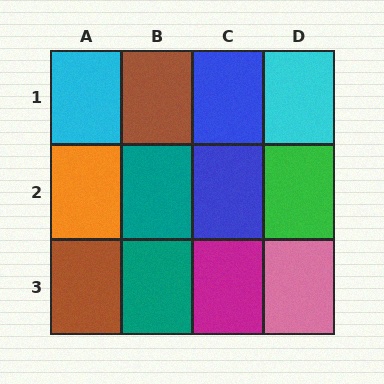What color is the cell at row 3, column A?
Brown.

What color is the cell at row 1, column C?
Blue.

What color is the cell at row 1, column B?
Brown.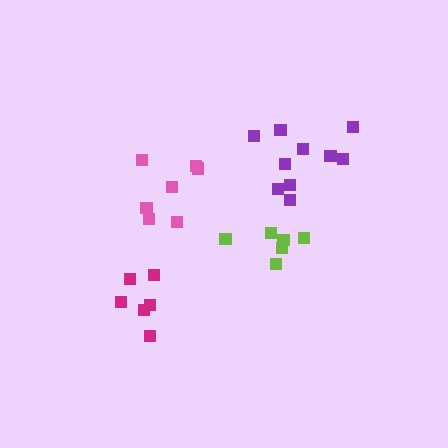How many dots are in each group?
Group 1: 7 dots, Group 2: 10 dots, Group 3: 6 dots, Group 4: 6 dots (29 total).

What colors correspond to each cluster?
The clusters are colored: pink, purple, lime, magenta.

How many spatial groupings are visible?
There are 4 spatial groupings.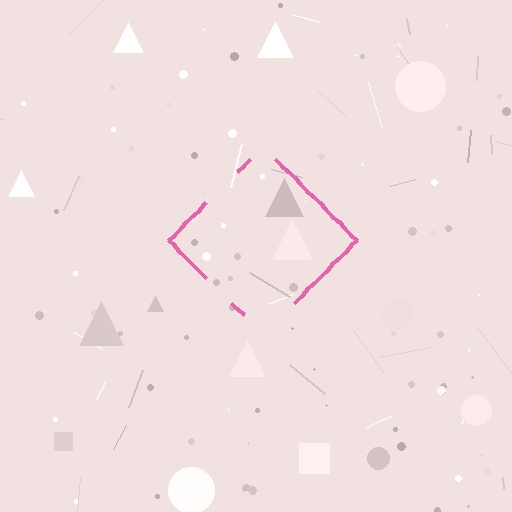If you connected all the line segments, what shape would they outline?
They would outline a diamond.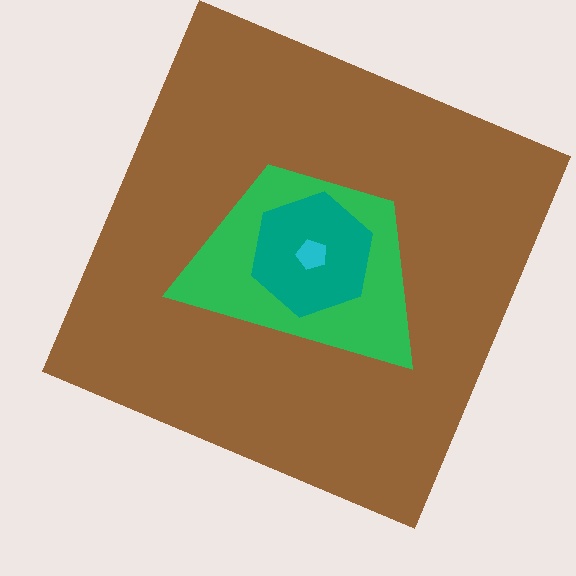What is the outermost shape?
The brown square.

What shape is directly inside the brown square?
The green trapezoid.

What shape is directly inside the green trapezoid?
The teal hexagon.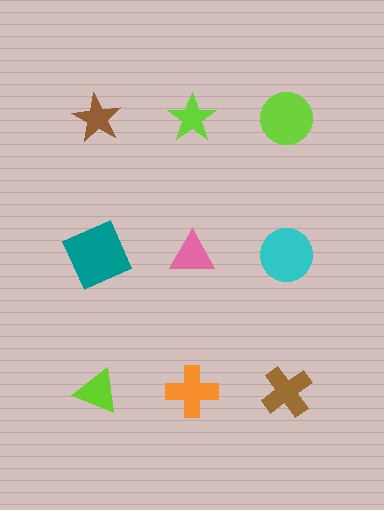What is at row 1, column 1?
A brown star.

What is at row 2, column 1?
A teal square.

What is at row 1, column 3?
A lime circle.